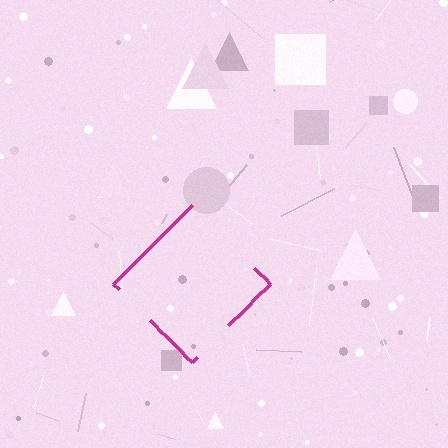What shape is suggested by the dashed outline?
The dashed outline suggests a diamond.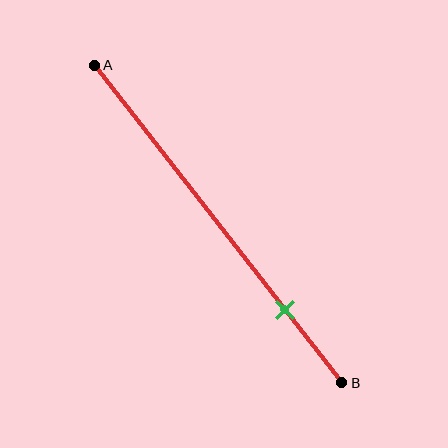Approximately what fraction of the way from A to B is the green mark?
The green mark is approximately 75% of the way from A to B.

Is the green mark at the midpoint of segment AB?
No, the mark is at about 75% from A, not at the 50% midpoint.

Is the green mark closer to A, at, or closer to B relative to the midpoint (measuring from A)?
The green mark is closer to point B than the midpoint of segment AB.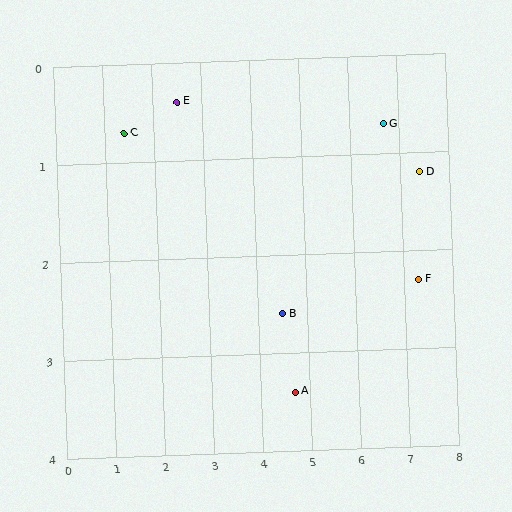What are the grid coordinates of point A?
Point A is at approximately (4.7, 3.4).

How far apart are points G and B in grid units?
Points G and B are about 2.9 grid units apart.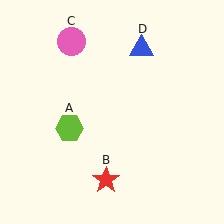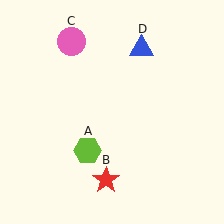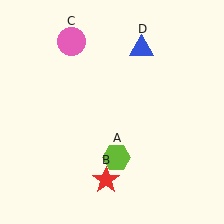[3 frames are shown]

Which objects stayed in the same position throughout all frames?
Red star (object B) and pink circle (object C) and blue triangle (object D) remained stationary.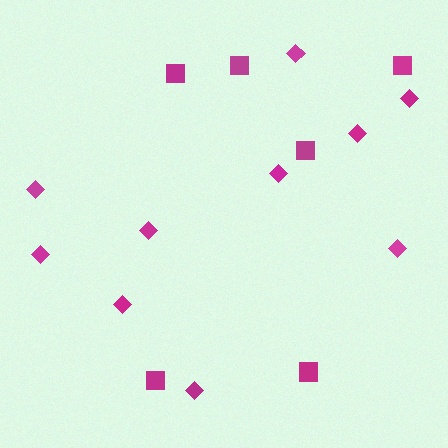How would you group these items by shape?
There are 2 groups: one group of squares (6) and one group of diamonds (10).